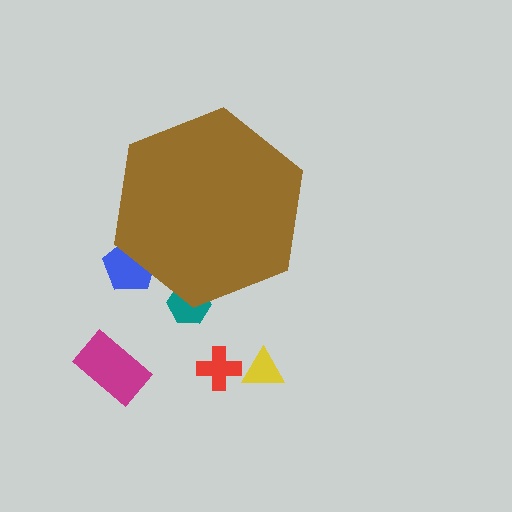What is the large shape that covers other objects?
A brown hexagon.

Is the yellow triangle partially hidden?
No, the yellow triangle is fully visible.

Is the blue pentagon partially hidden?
Yes, the blue pentagon is partially hidden behind the brown hexagon.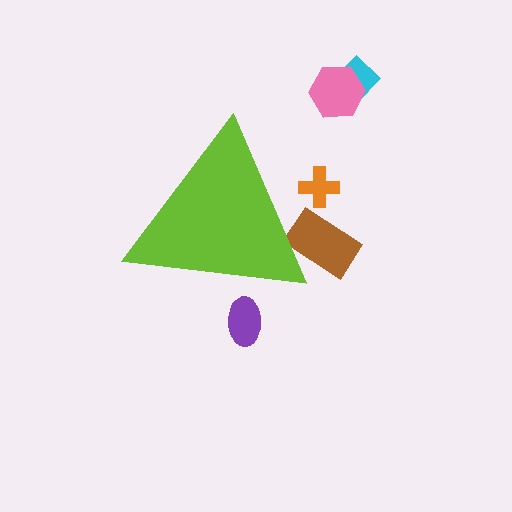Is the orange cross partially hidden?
Yes, the orange cross is partially hidden behind the lime triangle.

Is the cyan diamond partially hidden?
No, the cyan diamond is fully visible.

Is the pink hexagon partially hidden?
No, the pink hexagon is fully visible.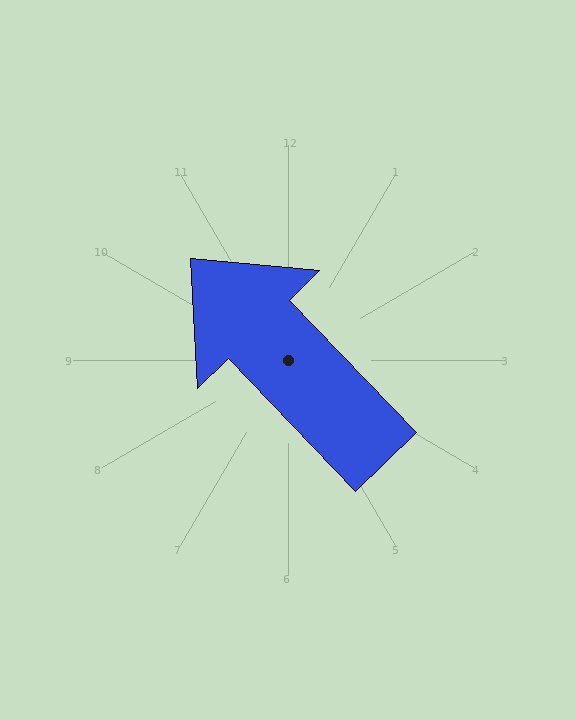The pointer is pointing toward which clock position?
Roughly 11 o'clock.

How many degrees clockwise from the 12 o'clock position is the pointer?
Approximately 316 degrees.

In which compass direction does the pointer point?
Northwest.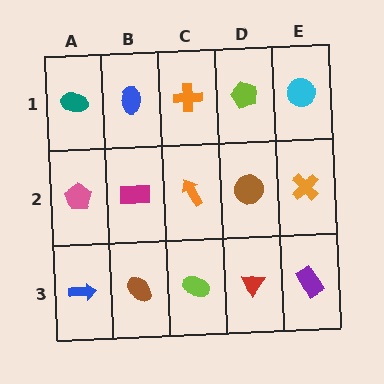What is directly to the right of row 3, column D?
A purple rectangle.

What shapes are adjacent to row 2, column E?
A cyan circle (row 1, column E), a purple rectangle (row 3, column E), a brown circle (row 2, column D).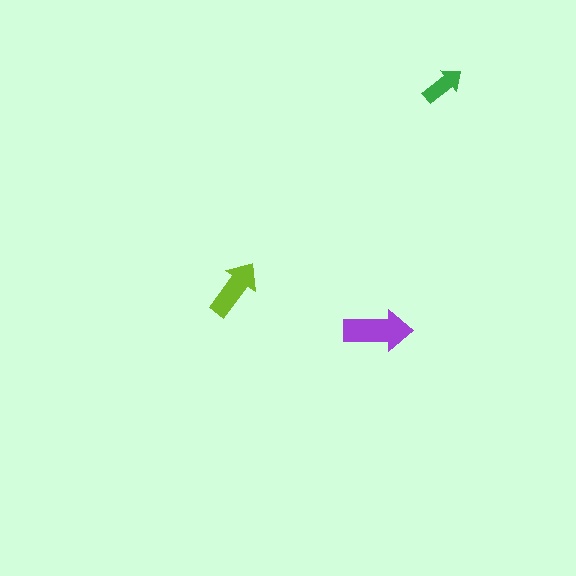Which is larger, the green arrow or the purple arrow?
The purple one.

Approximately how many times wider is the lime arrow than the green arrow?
About 1.5 times wider.